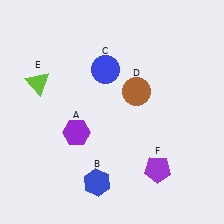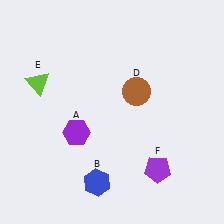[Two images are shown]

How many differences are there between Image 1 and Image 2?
There is 1 difference between the two images.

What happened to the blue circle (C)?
The blue circle (C) was removed in Image 2. It was in the top-left area of Image 1.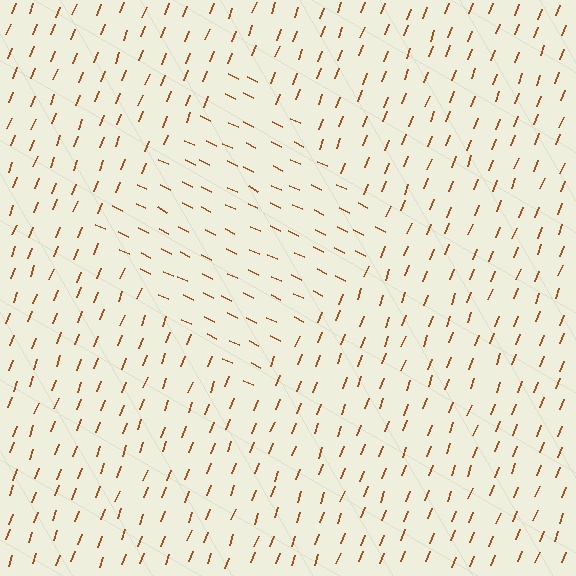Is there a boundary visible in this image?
Yes, there is a texture boundary formed by a change in line orientation.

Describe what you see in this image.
The image is filled with small brown line segments. A diamond region in the image has lines oriented differently from the surrounding lines, creating a visible texture boundary.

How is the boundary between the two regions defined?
The boundary is defined purely by a change in line orientation (approximately 86 degrees difference). All lines are the same color and thickness.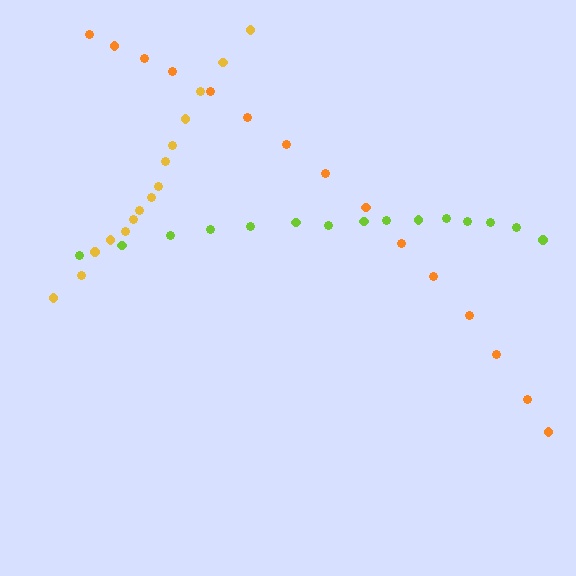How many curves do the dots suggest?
There are 3 distinct paths.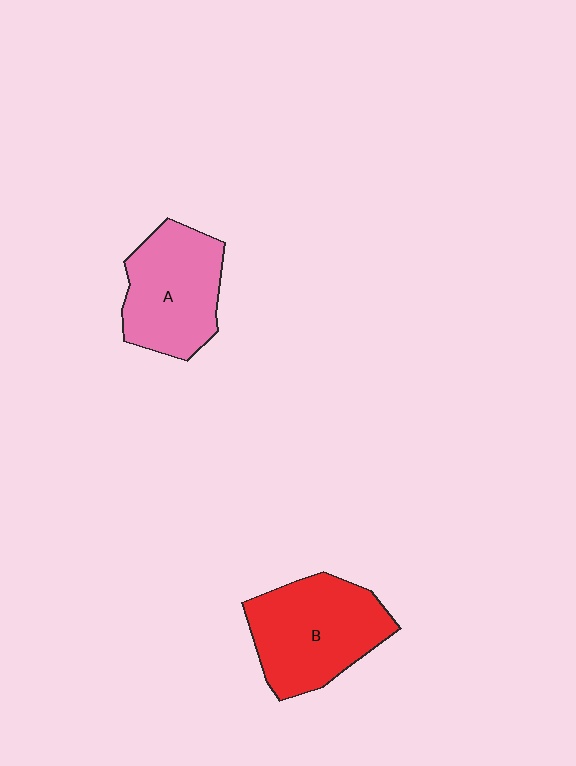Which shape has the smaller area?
Shape A (pink).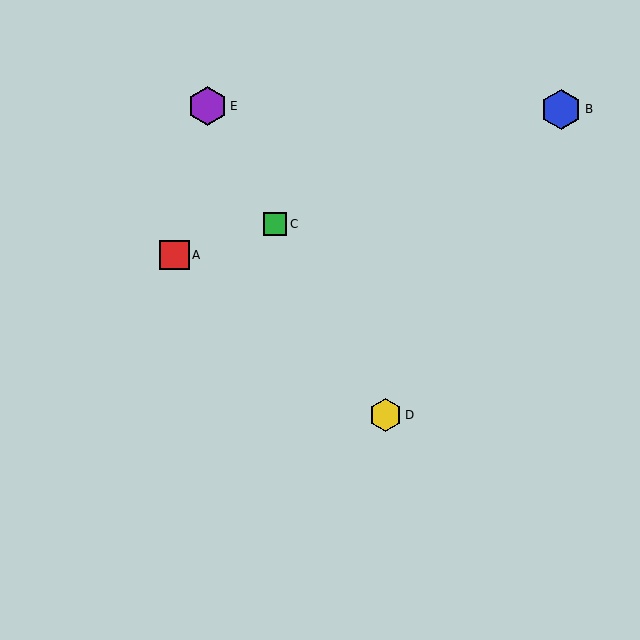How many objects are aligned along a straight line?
3 objects (C, D, E) are aligned along a straight line.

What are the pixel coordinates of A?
Object A is at (175, 255).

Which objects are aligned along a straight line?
Objects C, D, E are aligned along a straight line.